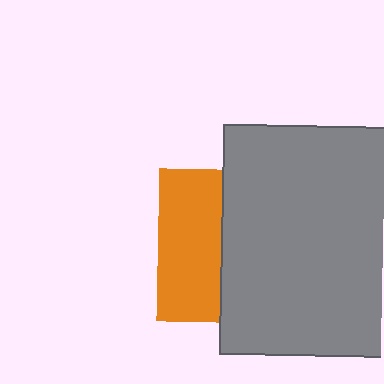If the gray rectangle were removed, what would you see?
You would see the complete orange square.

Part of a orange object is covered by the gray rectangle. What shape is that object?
It is a square.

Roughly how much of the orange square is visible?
A small part of it is visible (roughly 41%).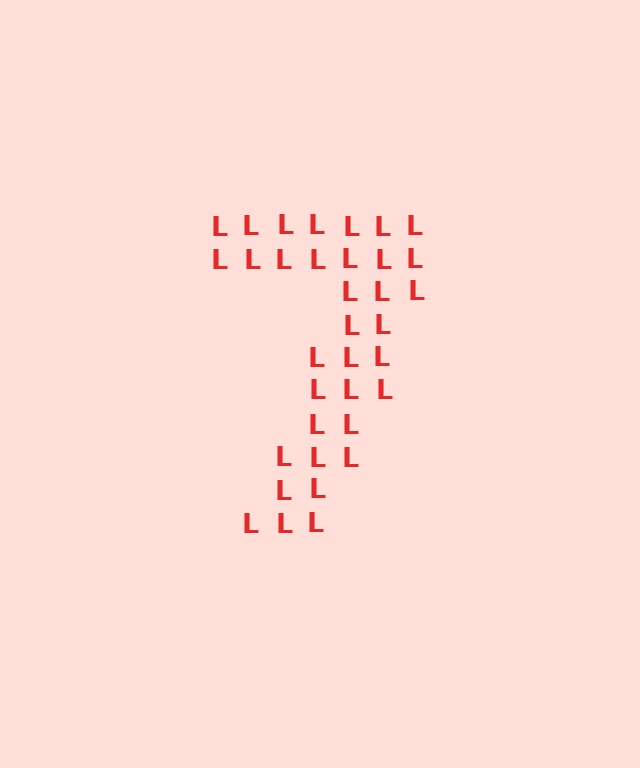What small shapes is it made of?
It is made of small letter L's.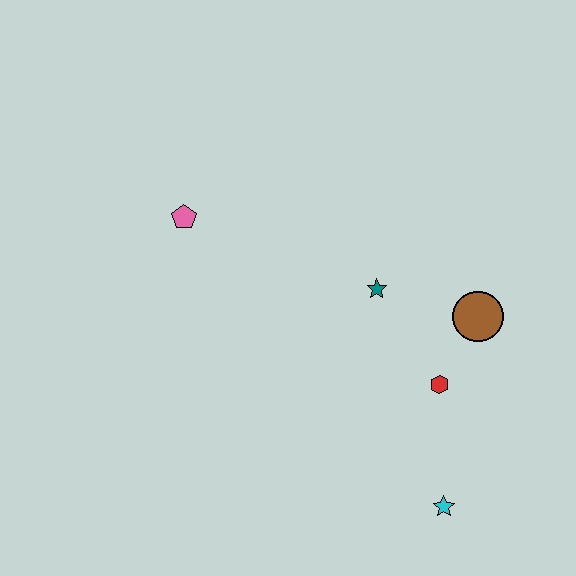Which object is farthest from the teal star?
The cyan star is farthest from the teal star.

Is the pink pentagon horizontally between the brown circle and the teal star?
No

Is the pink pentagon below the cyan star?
No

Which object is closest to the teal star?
The brown circle is closest to the teal star.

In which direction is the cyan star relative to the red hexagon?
The cyan star is below the red hexagon.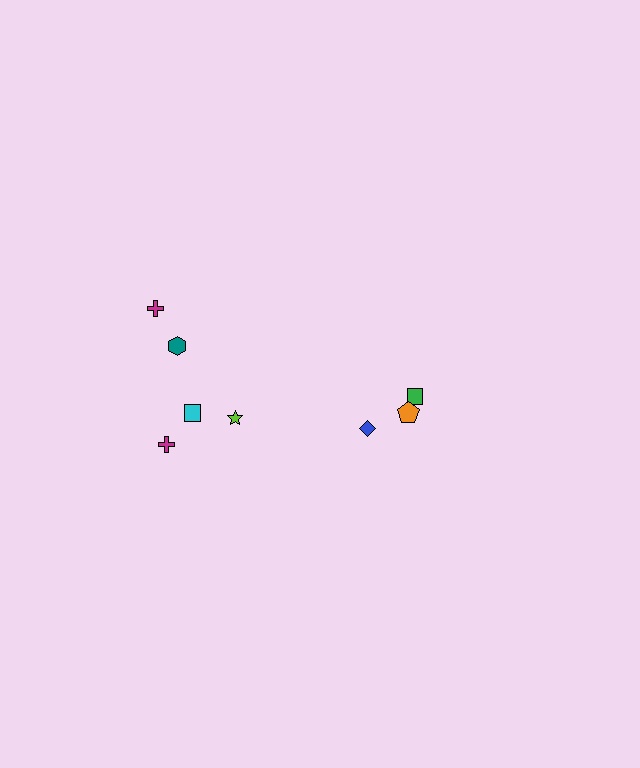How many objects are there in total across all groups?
There are 8 objects.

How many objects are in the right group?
There are 3 objects.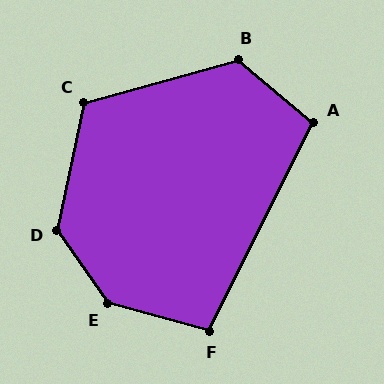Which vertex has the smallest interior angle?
F, at approximately 102 degrees.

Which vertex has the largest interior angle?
E, at approximately 139 degrees.